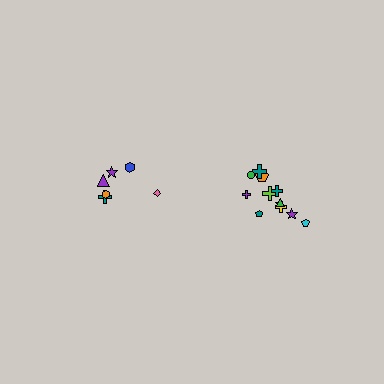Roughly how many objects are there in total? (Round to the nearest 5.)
Roughly 20 objects in total.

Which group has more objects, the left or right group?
The right group.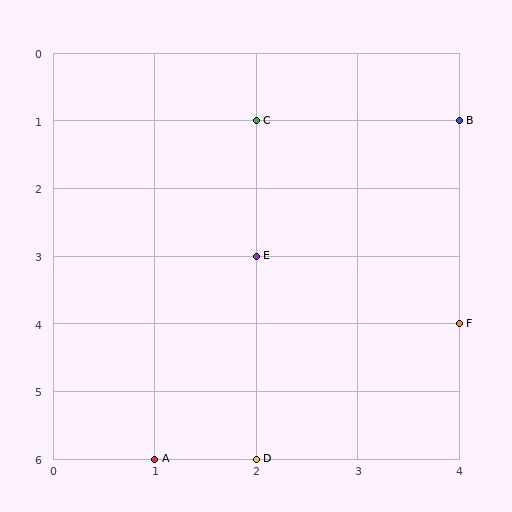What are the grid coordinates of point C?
Point C is at grid coordinates (2, 1).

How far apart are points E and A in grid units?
Points E and A are 1 column and 3 rows apart (about 3.2 grid units diagonally).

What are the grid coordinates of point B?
Point B is at grid coordinates (4, 1).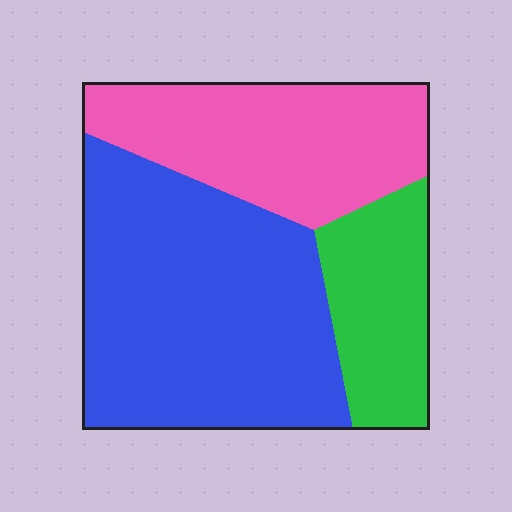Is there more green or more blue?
Blue.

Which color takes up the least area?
Green, at roughly 20%.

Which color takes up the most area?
Blue, at roughly 50%.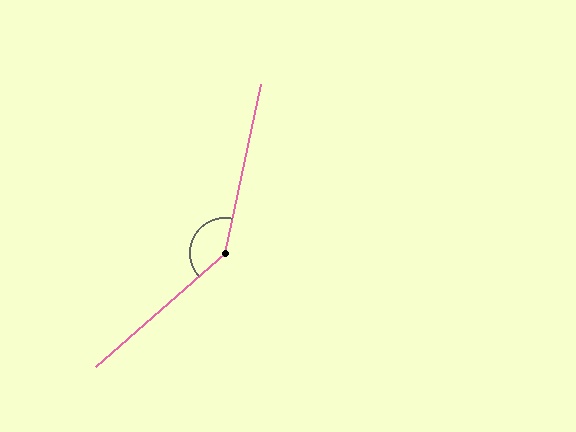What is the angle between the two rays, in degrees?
Approximately 143 degrees.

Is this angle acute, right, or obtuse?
It is obtuse.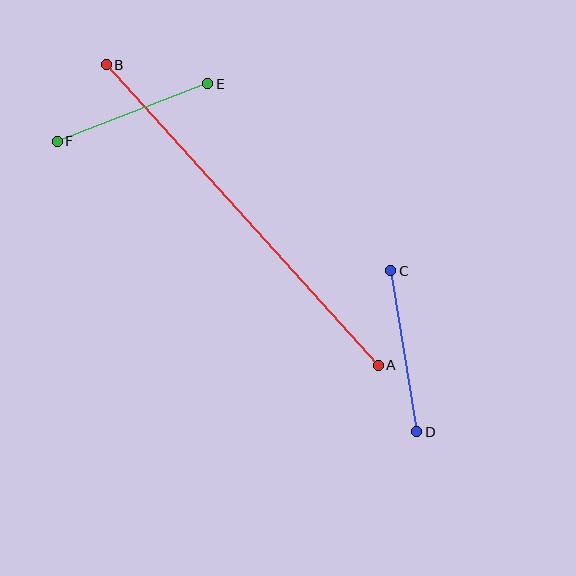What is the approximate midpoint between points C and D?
The midpoint is at approximately (404, 351) pixels.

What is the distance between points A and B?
The distance is approximately 406 pixels.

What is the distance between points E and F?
The distance is approximately 161 pixels.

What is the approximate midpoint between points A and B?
The midpoint is at approximately (242, 215) pixels.